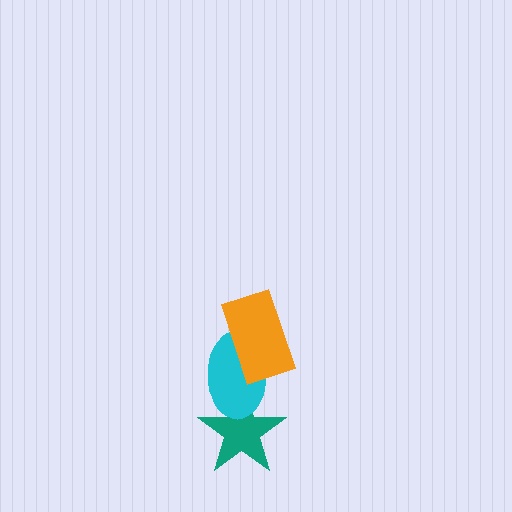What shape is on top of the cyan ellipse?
The orange rectangle is on top of the cyan ellipse.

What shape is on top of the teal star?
The cyan ellipse is on top of the teal star.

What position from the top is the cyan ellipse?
The cyan ellipse is 2nd from the top.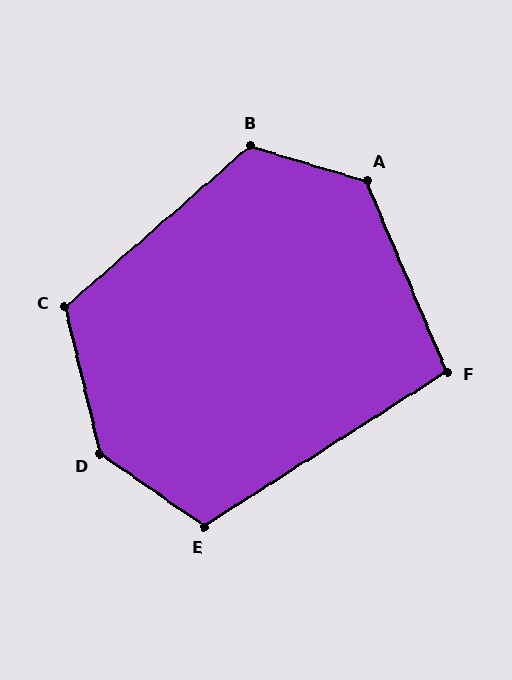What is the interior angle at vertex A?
Approximately 129 degrees (obtuse).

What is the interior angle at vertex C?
Approximately 118 degrees (obtuse).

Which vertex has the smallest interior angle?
F, at approximately 100 degrees.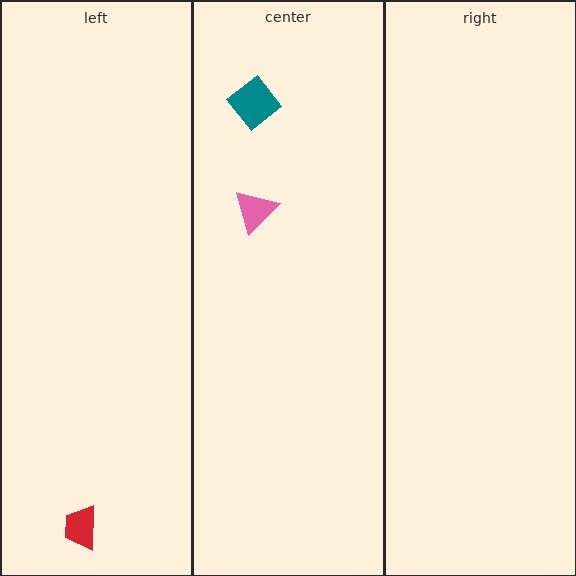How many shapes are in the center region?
2.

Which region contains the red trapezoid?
The left region.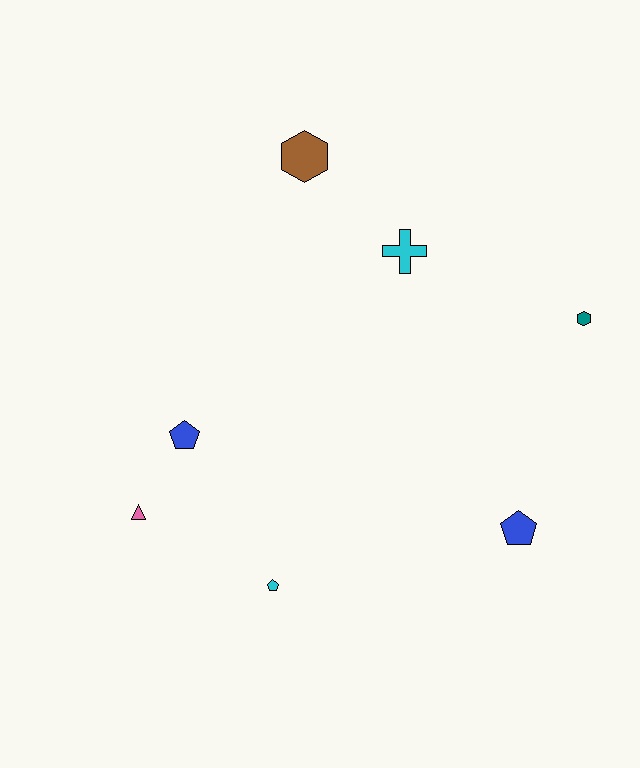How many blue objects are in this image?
There are 2 blue objects.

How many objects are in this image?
There are 7 objects.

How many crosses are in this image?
There is 1 cross.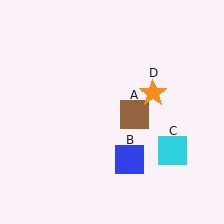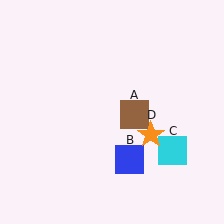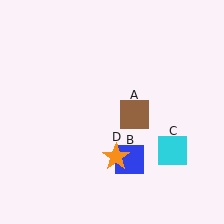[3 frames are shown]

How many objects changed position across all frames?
1 object changed position: orange star (object D).